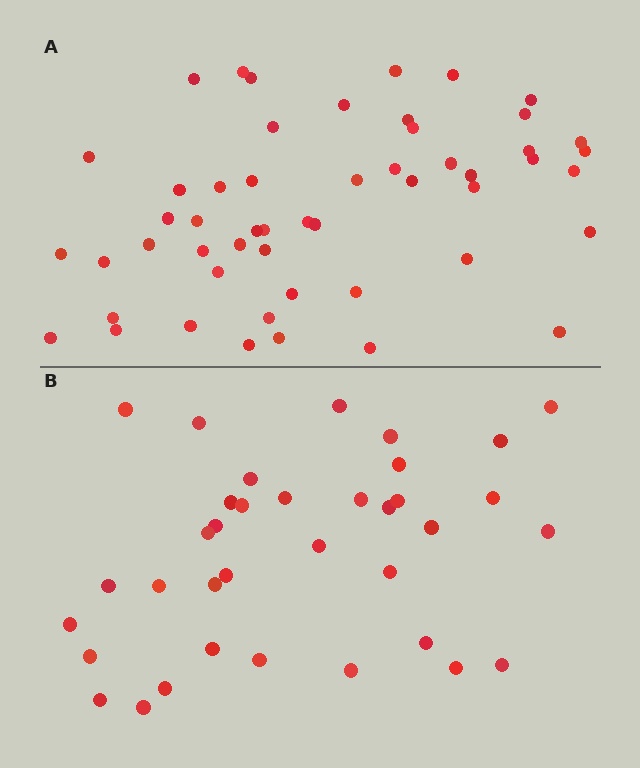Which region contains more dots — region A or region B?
Region A (the top region) has more dots.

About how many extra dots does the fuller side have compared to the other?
Region A has approximately 15 more dots than region B.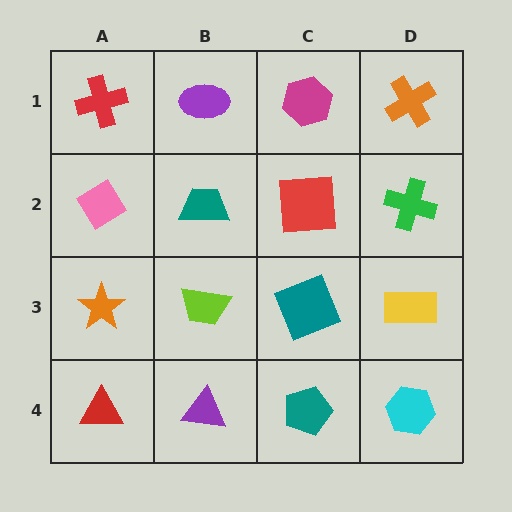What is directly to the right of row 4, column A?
A purple triangle.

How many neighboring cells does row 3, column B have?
4.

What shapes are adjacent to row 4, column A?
An orange star (row 3, column A), a purple triangle (row 4, column B).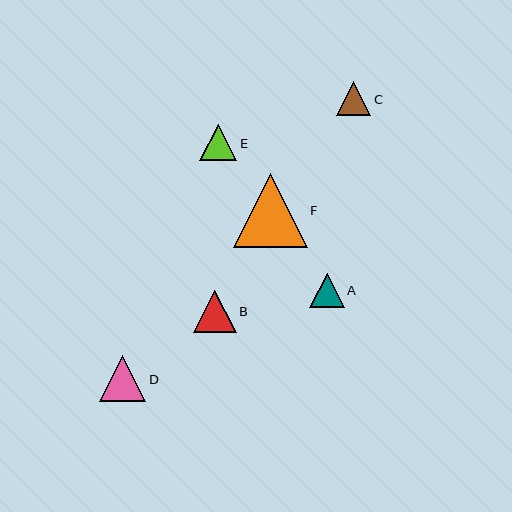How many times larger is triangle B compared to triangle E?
Triangle B is approximately 1.2 times the size of triangle E.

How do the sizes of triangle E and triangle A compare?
Triangle E and triangle A are approximately the same size.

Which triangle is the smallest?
Triangle C is the smallest with a size of approximately 34 pixels.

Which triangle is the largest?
Triangle F is the largest with a size of approximately 74 pixels.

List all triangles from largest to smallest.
From largest to smallest: F, D, B, E, A, C.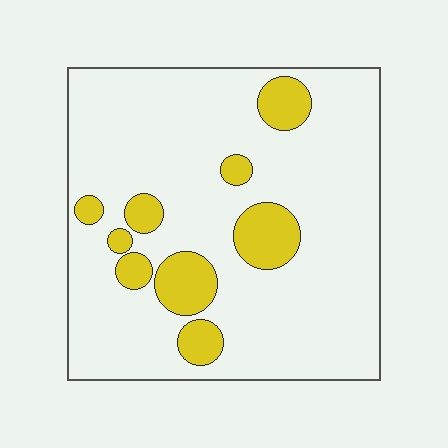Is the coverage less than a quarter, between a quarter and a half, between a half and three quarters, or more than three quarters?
Less than a quarter.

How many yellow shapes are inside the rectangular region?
9.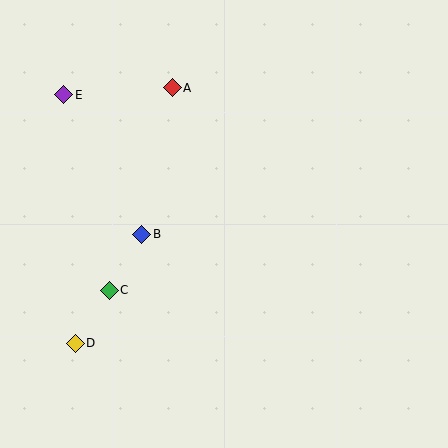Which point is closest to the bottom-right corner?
Point B is closest to the bottom-right corner.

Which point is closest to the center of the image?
Point B at (142, 234) is closest to the center.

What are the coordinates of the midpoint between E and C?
The midpoint between E and C is at (87, 193).